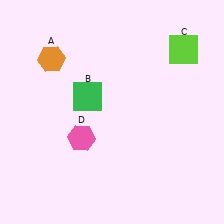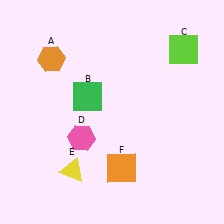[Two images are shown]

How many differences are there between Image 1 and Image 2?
There are 2 differences between the two images.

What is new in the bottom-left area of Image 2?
A yellow triangle (E) was added in the bottom-left area of Image 2.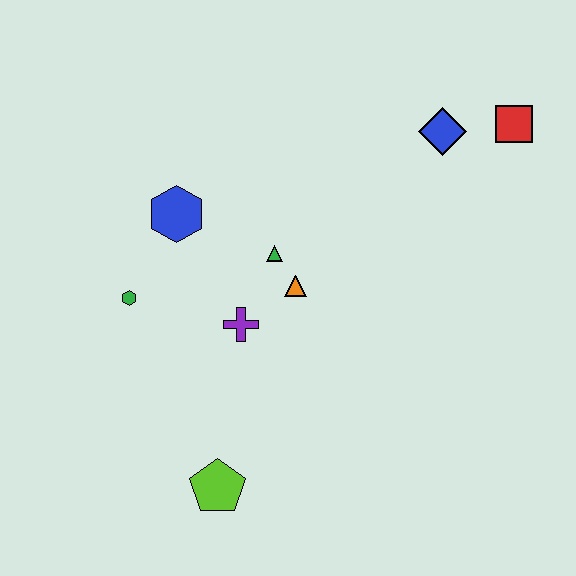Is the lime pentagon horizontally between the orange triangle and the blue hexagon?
Yes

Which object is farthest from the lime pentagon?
The red square is farthest from the lime pentagon.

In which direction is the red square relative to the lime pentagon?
The red square is above the lime pentagon.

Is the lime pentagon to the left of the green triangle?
Yes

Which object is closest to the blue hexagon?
The green hexagon is closest to the blue hexagon.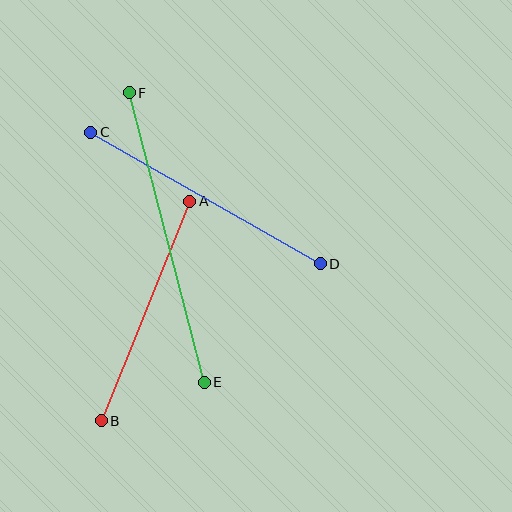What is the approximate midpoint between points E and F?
The midpoint is at approximately (167, 238) pixels.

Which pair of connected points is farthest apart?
Points E and F are farthest apart.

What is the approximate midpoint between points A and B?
The midpoint is at approximately (146, 311) pixels.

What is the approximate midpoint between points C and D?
The midpoint is at approximately (205, 198) pixels.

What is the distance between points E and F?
The distance is approximately 299 pixels.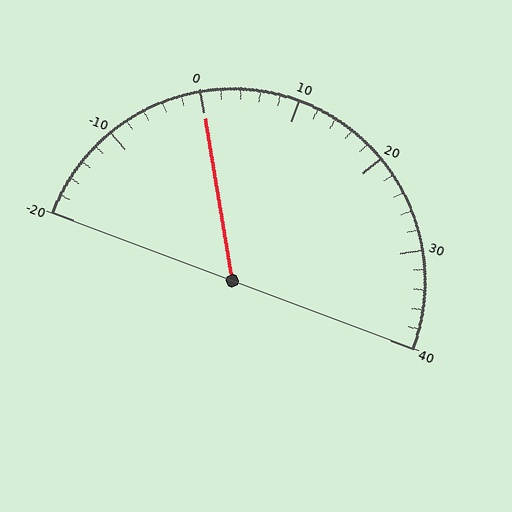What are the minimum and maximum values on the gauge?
The gauge ranges from -20 to 40.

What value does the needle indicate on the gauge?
The needle indicates approximately 0.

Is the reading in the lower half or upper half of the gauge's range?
The reading is in the lower half of the range (-20 to 40).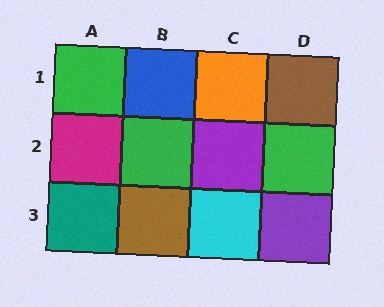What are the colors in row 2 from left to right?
Magenta, green, purple, green.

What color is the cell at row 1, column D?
Brown.